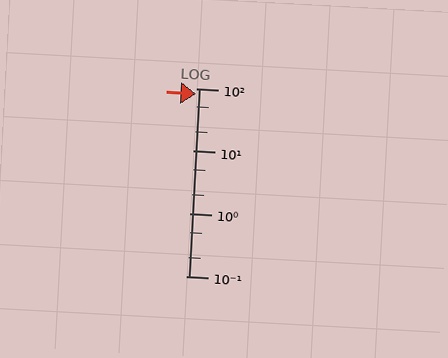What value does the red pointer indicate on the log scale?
The pointer indicates approximately 83.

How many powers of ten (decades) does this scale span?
The scale spans 3 decades, from 0.1 to 100.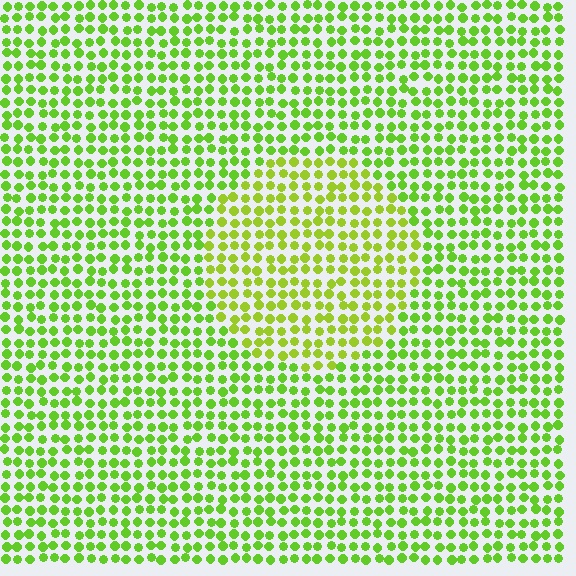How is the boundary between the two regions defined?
The boundary is defined purely by a slight shift in hue (about 20 degrees). Spacing, size, and orientation are identical on both sides.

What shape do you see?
I see a circle.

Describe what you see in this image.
The image is filled with small lime elements in a uniform arrangement. A circle-shaped region is visible where the elements are tinted to a slightly different hue, forming a subtle color boundary.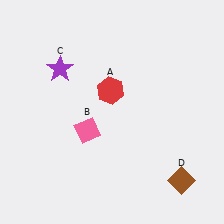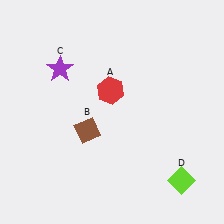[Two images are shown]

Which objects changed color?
B changed from pink to brown. D changed from brown to lime.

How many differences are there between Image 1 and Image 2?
There are 2 differences between the two images.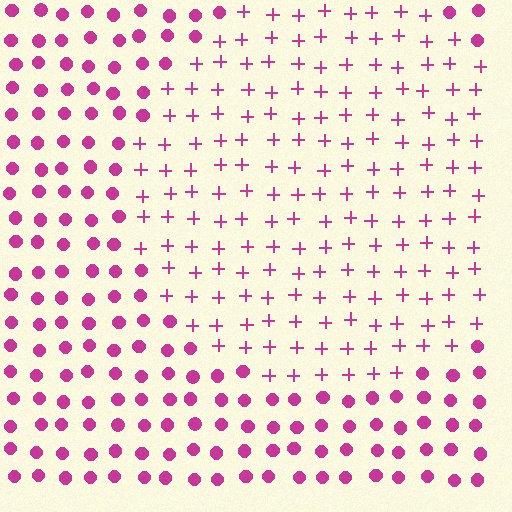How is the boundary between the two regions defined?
The boundary is defined by a change in element shape: plus signs inside vs. circles outside. All elements share the same color and spacing.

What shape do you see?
I see a circle.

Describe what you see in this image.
The image is filled with small magenta elements arranged in a uniform grid. A circle-shaped region contains plus signs, while the surrounding area contains circles. The boundary is defined purely by the change in element shape.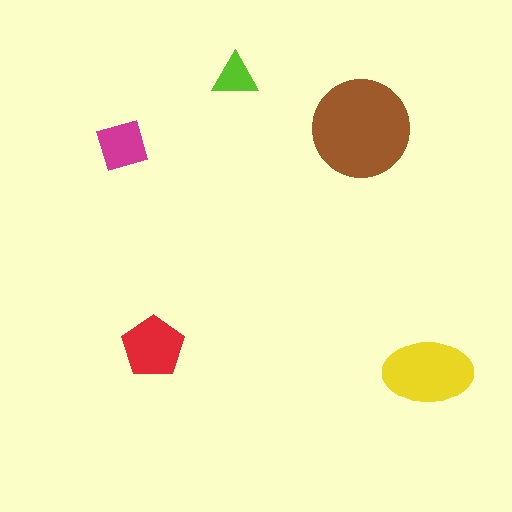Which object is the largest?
The brown circle.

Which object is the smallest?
The lime triangle.